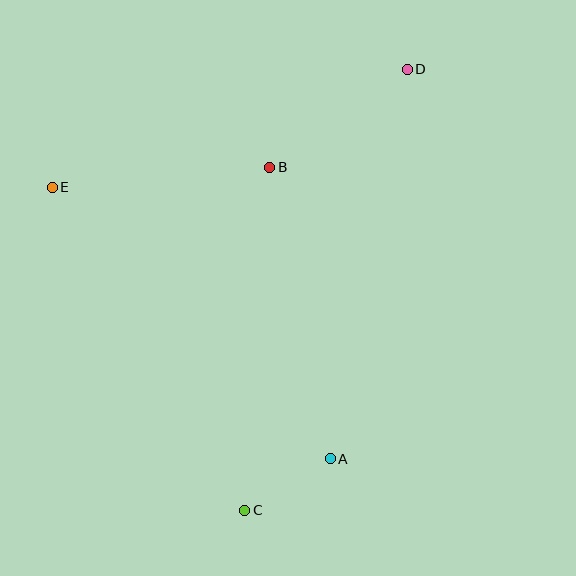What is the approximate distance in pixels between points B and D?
The distance between B and D is approximately 169 pixels.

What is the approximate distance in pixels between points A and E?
The distance between A and E is approximately 389 pixels.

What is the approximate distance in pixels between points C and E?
The distance between C and E is approximately 376 pixels.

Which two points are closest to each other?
Points A and C are closest to each other.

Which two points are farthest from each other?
Points C and D are farthest from each other.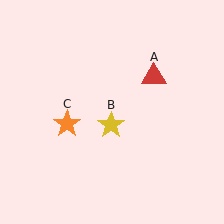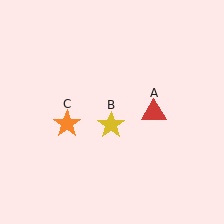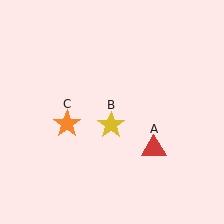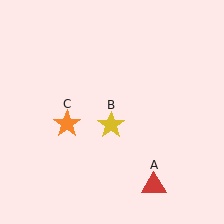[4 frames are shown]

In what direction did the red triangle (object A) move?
The red triangle (object A) moved down.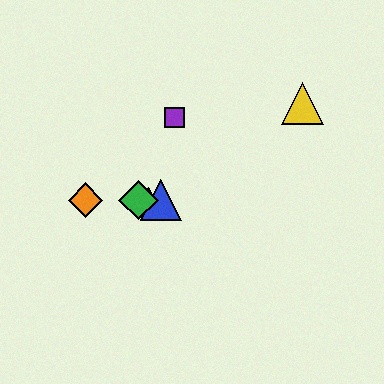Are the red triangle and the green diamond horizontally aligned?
Yes, both are at y≈200.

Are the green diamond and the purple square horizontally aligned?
No, the green diamond is at y≈200 and the purple square is at y≈118.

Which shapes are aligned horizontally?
The red triangle, the blue triangle, the green diamond, the orange diamond are aligned horizontally.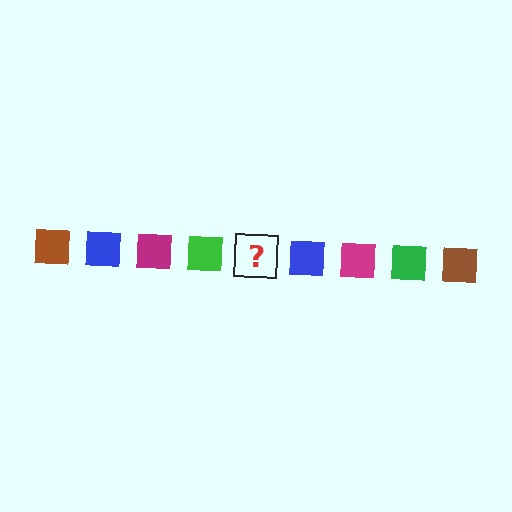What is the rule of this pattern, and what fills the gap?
The rule is that the pattern cycles through brown, blue, magenta, green squares. The gap should be filled with a brown square.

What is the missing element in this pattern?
The missing element is a brown square.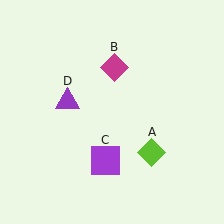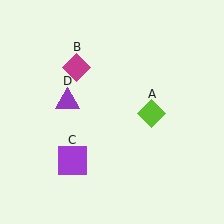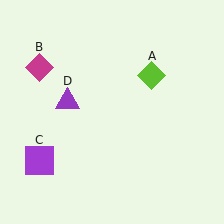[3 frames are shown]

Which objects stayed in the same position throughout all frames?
Purple triangle (object D) remained stationary.